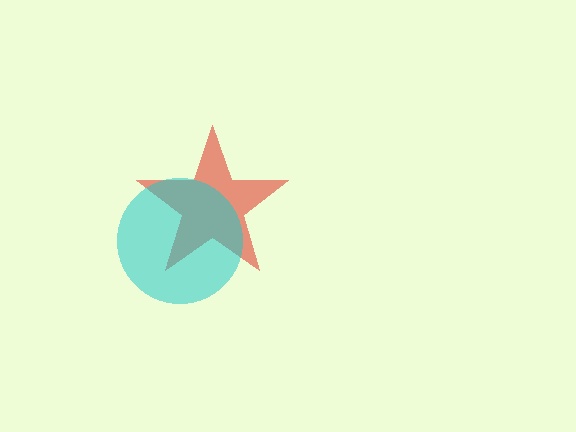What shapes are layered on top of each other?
The layered shapes are: a red star, a cyan circle.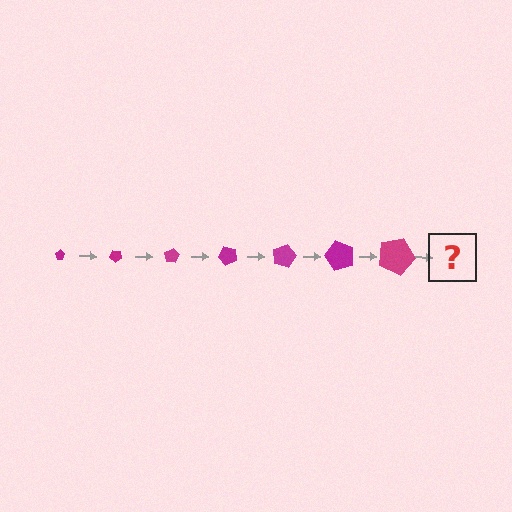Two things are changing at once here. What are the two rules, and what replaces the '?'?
The two rules are that the pentagon grows larger each step and it rotates 40 degrees each step. The '?' should be a pentagon, larger than the previous one and rotated 280 degrees from the start.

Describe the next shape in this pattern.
It should be a pentagon, larger than the previous one and rotated 280 degrees from the start.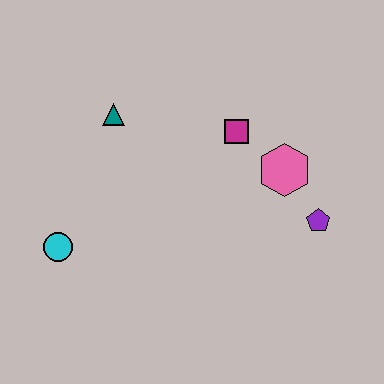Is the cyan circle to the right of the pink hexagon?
No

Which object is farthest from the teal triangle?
The purple pentagon is farthest from the teal triangle.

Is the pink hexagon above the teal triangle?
No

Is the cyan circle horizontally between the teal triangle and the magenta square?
No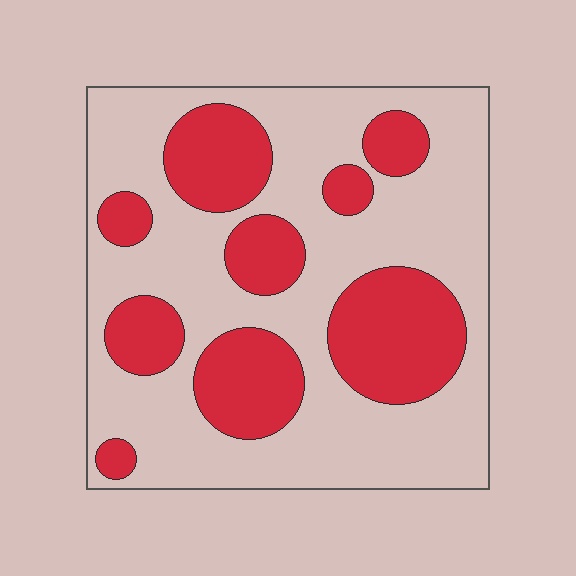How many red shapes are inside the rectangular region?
9.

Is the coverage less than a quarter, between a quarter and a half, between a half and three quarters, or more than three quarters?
Between a quarter and a half.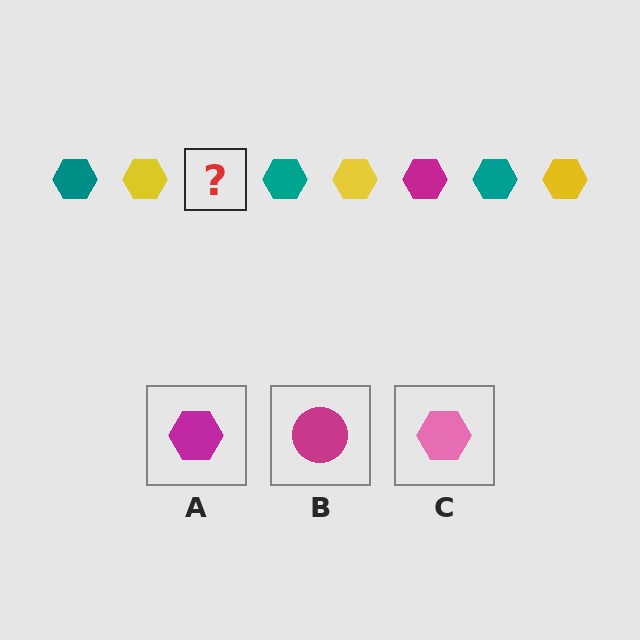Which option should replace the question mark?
Option A.